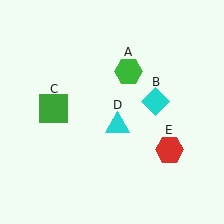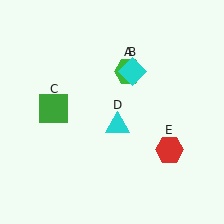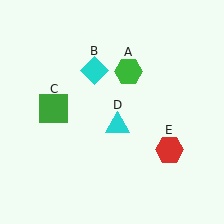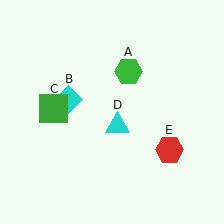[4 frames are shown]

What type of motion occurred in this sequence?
The cyan diamond (object B) rotated counterclockwise around the center of the scene.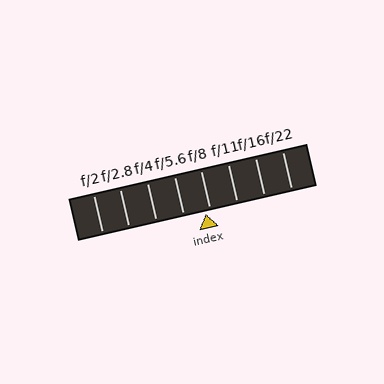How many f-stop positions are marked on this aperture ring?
There are 8 f-stop positions marked.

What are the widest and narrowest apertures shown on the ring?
The widest aperture shown is f/2 and the narrowest is f/22.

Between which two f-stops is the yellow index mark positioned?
The index mark is between f/5.6 and f/8.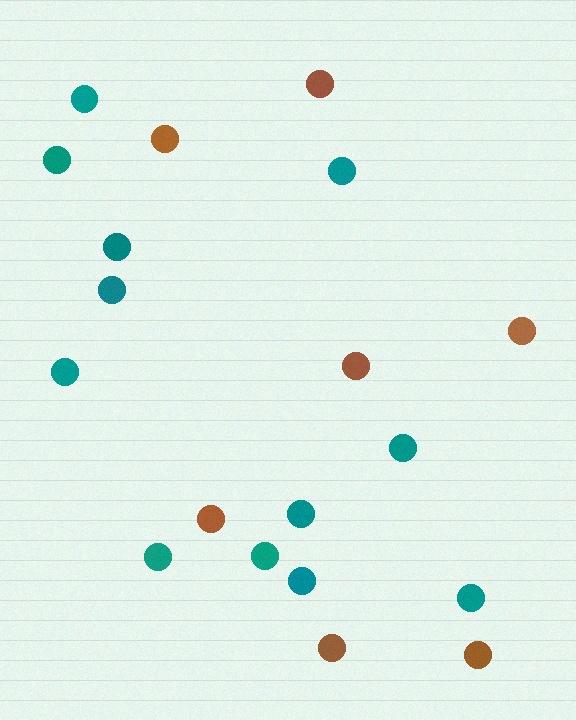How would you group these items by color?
There are 2 groups: one group of brown circles (7) and one group of teal circles (12).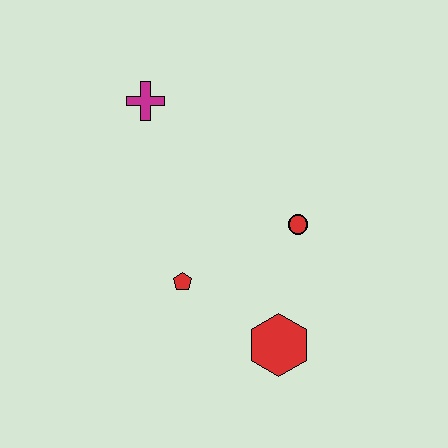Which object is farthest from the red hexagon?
The magenta cross is farthest from the red hexagon.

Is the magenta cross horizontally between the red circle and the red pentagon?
No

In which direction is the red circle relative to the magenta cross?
The red circle is to the right of the magenta cross.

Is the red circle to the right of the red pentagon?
Yes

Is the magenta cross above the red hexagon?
Yes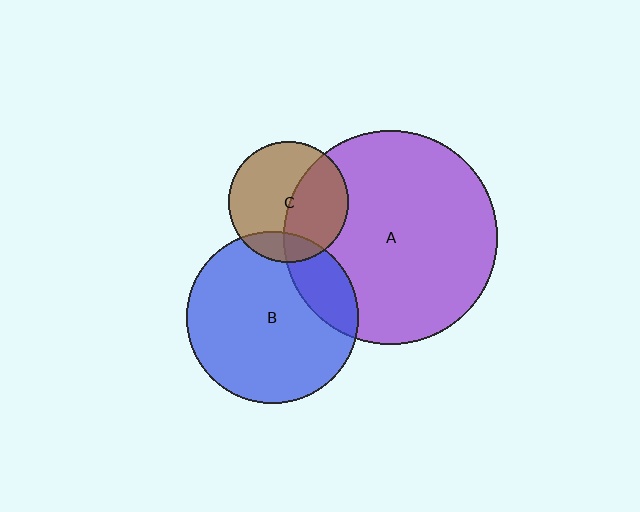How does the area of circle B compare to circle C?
Approximately 2.1 times.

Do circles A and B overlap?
Yes.